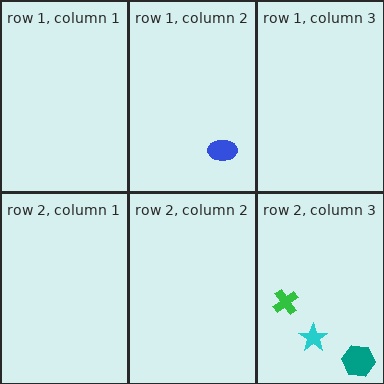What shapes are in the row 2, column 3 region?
The cyan star, the green cross, the teal hexagon.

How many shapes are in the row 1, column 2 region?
1.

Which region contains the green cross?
The row 2, column 3 region.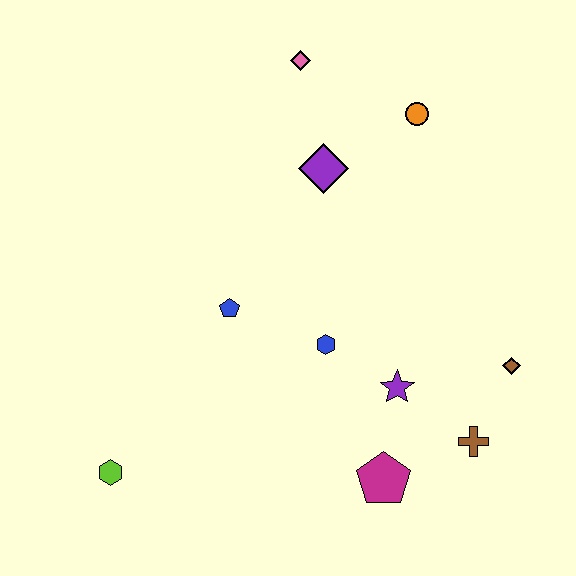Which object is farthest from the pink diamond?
The lime hexagon is farthest from the pink diamond.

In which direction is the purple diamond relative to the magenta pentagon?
The purple diamond is above the magenta pentagon.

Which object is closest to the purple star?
The blue hexagon is closest to the purple star.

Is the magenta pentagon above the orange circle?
No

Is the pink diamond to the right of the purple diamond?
No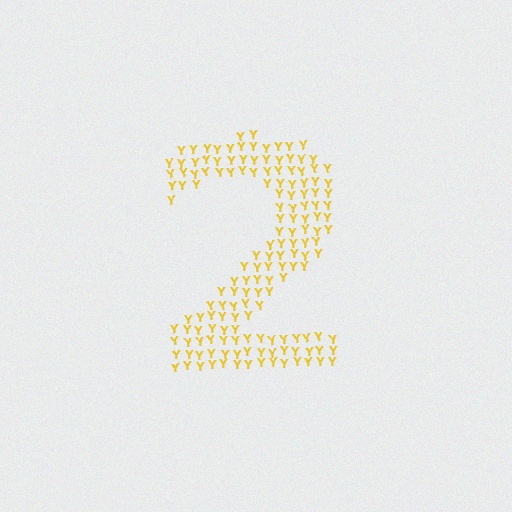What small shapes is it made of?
It is made of small letter Y's.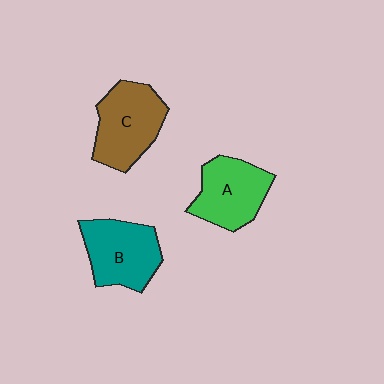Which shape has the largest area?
Shape C (brown).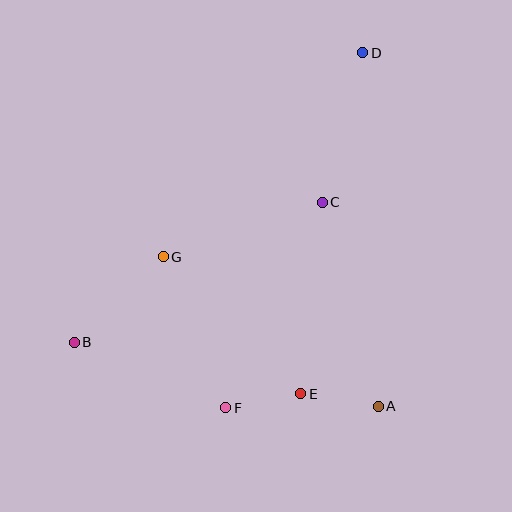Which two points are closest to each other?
Points E and F are closest to each other.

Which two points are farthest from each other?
Points B and D are farthest from each other.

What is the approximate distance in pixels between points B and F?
The distance between B and F is approximately 165 pixels.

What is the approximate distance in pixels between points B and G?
The distance between B and G is approximately 123 pixels.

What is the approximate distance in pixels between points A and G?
The distance between A and G is approximately 262 pixels.